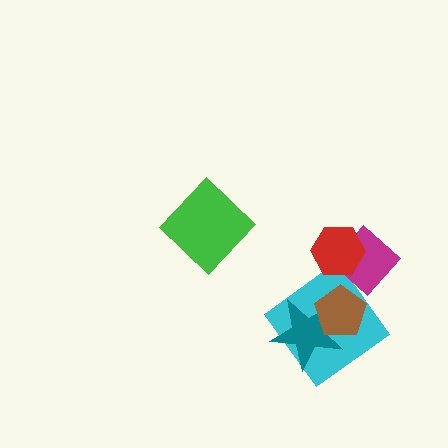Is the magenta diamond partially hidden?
Yes, it is partially covered by another shape.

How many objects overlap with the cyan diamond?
2 objects overlap with the cyan diamond.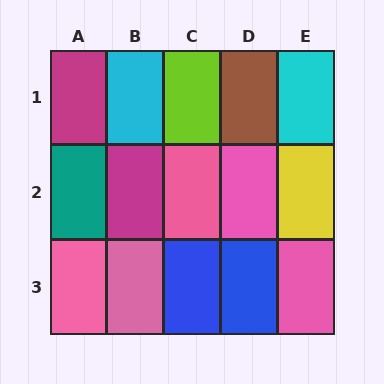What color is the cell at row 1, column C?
Lime.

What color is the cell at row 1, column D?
Brown.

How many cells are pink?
5 cells are pink.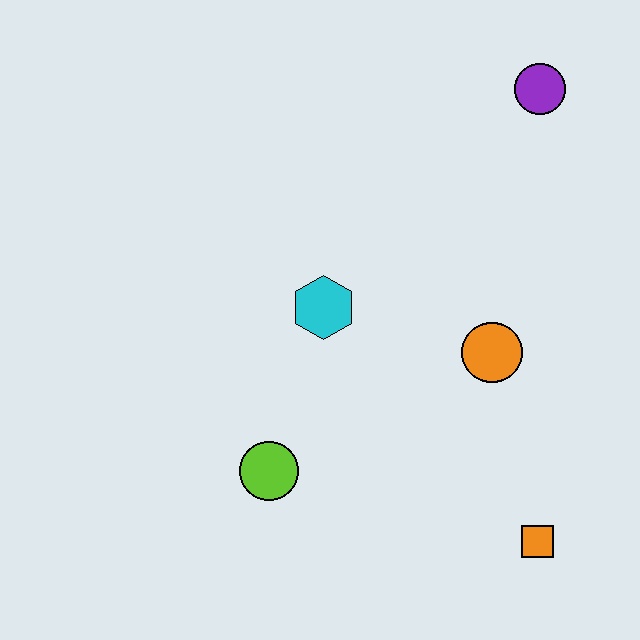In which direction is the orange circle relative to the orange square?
The orange circle is above the orange square.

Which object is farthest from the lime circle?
The purple circle is farthest from the lime circle.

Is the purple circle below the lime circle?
No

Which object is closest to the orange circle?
The cyan hexagon is closest to the orange circle.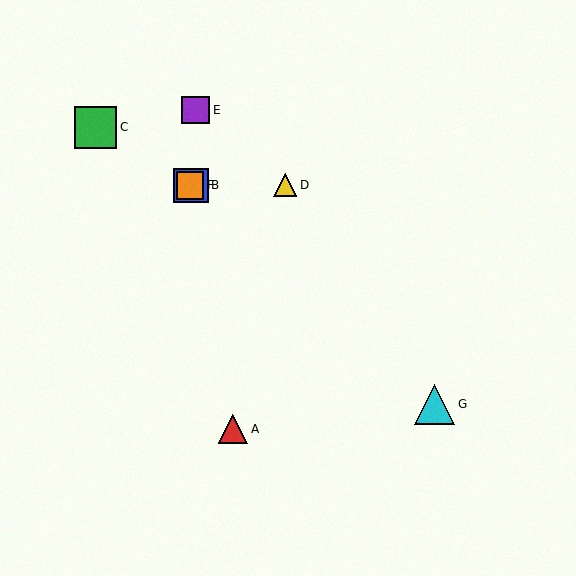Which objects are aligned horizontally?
Objects B, D, F are aligned horizontally.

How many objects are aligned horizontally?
3 objects (B, D, F) are aligned horizontally.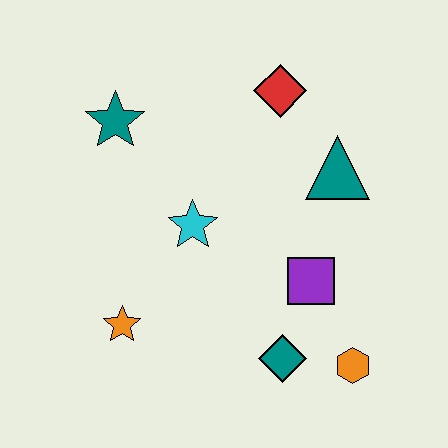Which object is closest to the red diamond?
The teal triangle is closest to the red diamond.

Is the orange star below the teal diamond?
No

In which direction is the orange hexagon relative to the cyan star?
The orange hexagon is to the right of the cyan star.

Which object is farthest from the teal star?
The orange hexagon is farthest from the teal star.